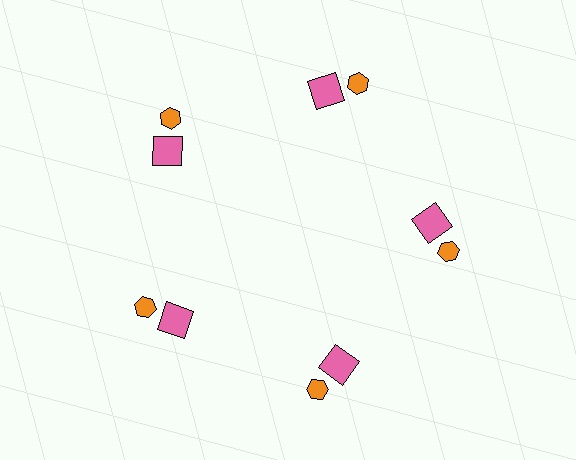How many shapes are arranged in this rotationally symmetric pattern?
There are 10 shapes, arranged in 5 groups of 2.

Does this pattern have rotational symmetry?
Yes, this pattern has 5-fold rotational symmetry. It looks the same after rotating 72 degrees around the center.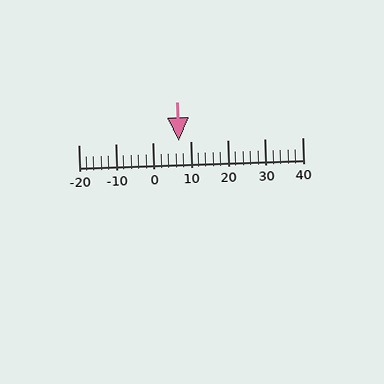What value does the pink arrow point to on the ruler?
The pink arrow points to approximately 7.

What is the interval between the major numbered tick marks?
The major tick marks are spaced 10 units apart.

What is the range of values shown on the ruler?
The ruler shows values from -20 to 40.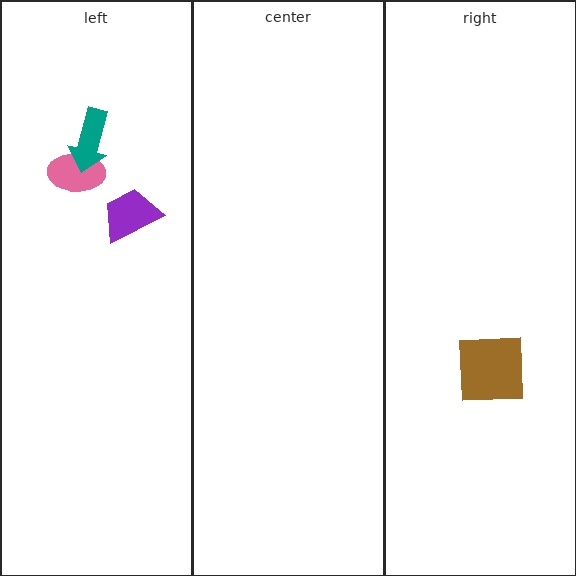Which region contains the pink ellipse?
The left region.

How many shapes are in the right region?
1.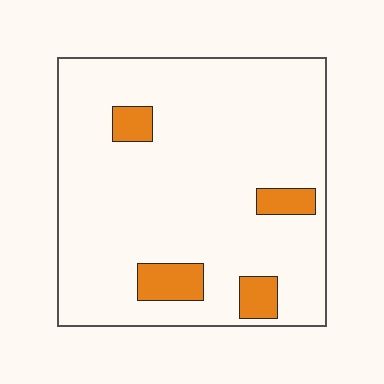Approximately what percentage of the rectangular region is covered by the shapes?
Approximately 10%.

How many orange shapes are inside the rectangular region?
4.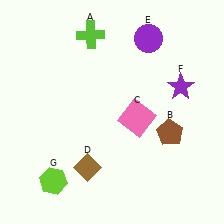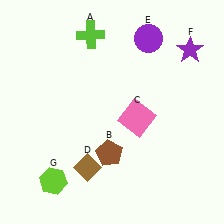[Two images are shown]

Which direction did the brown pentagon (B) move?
The brown pentagon (B) moved left.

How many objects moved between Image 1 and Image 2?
2 objects moved between the two images.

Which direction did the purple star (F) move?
The purple star (F) moved up.